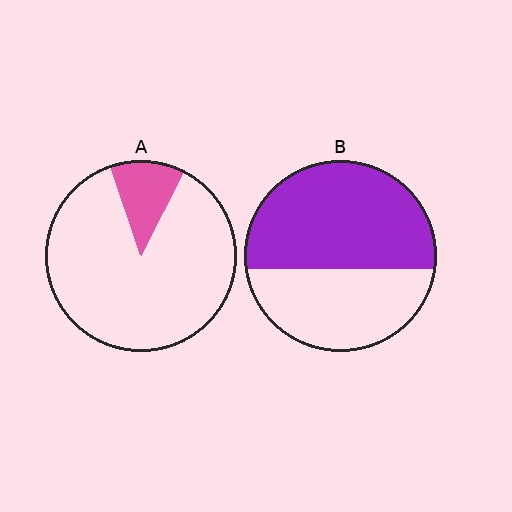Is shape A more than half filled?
No.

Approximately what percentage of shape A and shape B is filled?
A is approximately 15% and B is approximately 60%.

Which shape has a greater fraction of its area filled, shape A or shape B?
Shape B.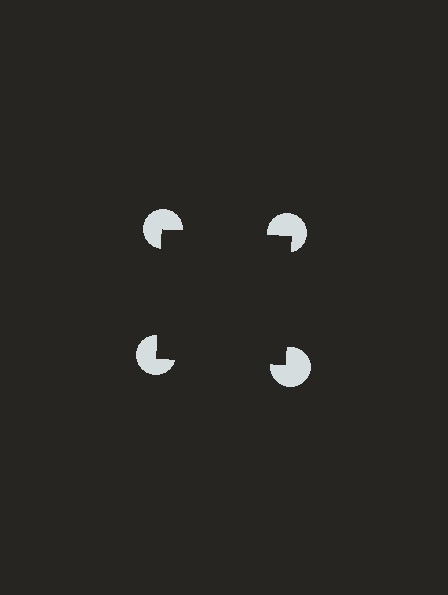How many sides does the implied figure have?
4 sides.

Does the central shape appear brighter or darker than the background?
It typically appears slightly darker than the background, even though no actual brightness change is drawn.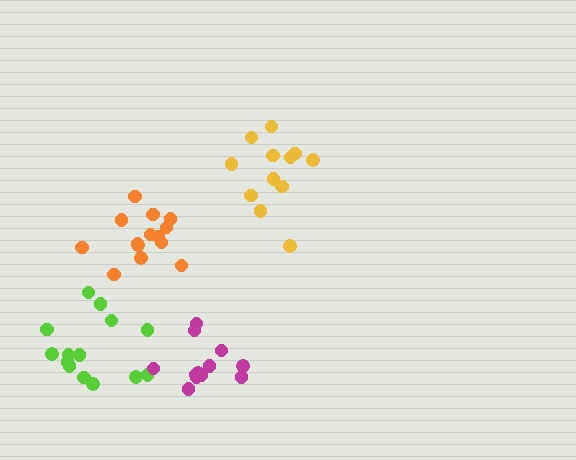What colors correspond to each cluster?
The clusters are colored: lime, magenta, orange, yellow.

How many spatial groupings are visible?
There are 4 spatial groupings.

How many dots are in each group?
Group 1: 14 dots, Group 2: 12 dots, Group 3: 14 dots, Group 4: 12 dots (52 total).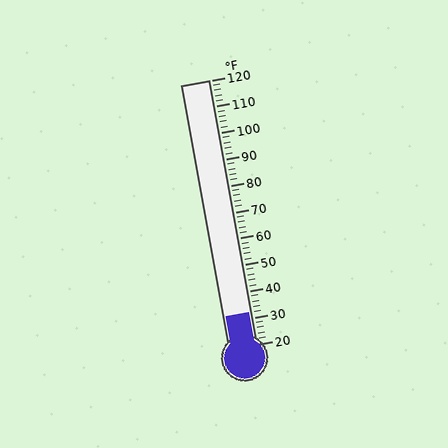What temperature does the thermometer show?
The thermometer shows approximately 32°F.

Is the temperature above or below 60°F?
The temperature is below 60°F.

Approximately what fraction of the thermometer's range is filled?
The thermometer is filled to approximately 10% of its range.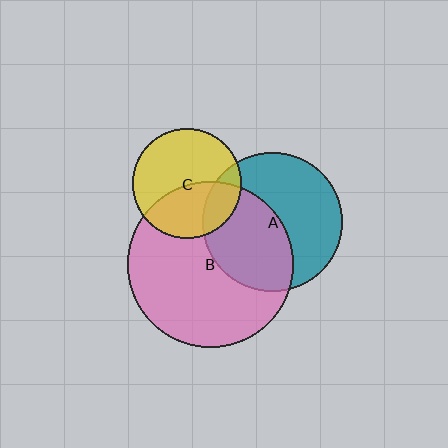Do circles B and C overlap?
Yes.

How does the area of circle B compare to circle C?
Approximately 2.3 times.